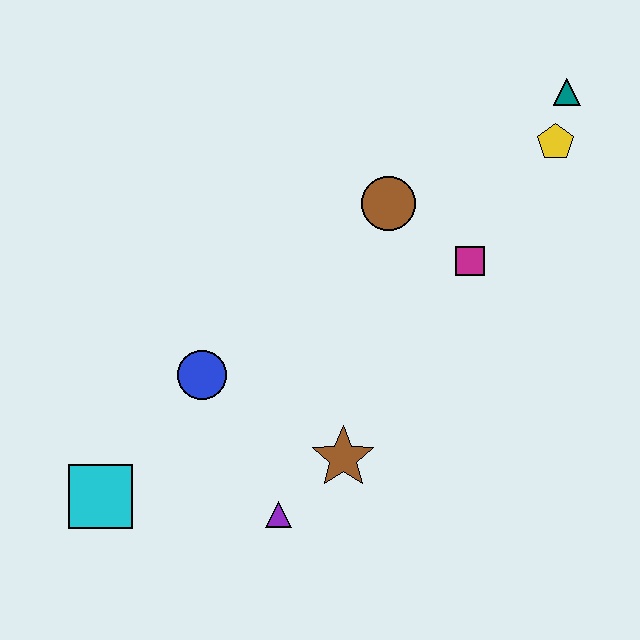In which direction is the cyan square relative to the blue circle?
The cyan square is below the blue circle.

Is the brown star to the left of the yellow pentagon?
Yes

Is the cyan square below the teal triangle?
Yes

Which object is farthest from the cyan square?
The teal triangle is farthest from the cyan square.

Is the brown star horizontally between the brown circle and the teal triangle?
No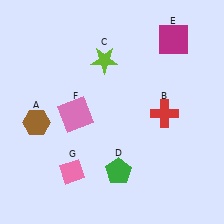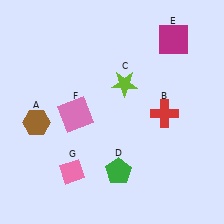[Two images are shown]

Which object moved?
The lime star (C) moved down.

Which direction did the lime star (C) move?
The lime star (C) moved down.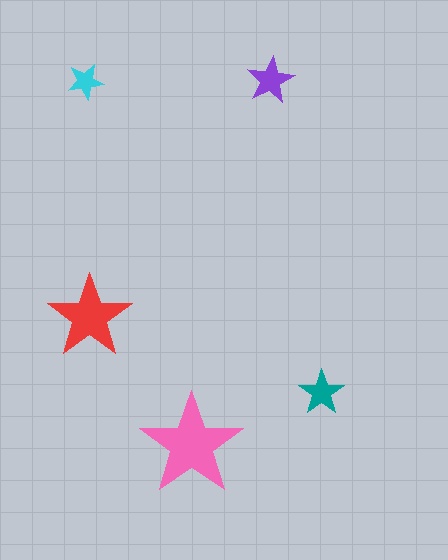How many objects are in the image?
There are 5 objects in the image.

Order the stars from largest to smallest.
the pink one, the red one, the purple one, the teal one, the cyan one.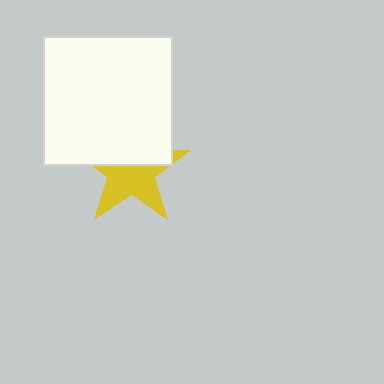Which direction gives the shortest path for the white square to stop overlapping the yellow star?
Moving up gives the shortest separation.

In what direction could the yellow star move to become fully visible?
The yellow star could move down. That would shift it out from behind the white square entirely.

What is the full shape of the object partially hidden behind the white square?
The partially hidden object is a yellow star.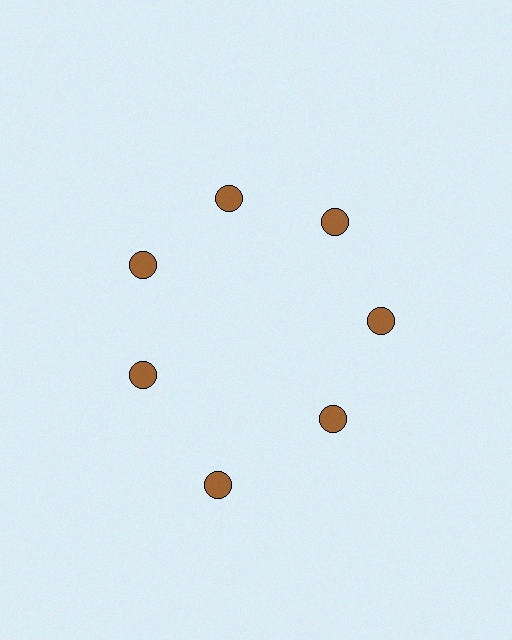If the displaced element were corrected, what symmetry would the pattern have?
It would have 7-fold rotational symmetry — the pattern would map onto itself every 51 degrees.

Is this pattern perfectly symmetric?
No. The 7 brown circles are arranged in a ring, but one element near the 6 o'clock position is pushed outward from the center, breaking the 7-fold rotational symmetry.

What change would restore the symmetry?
The symmetry would be restored by moving it inward, back onto the ring so that all 7 circles sit at equal angles and equal distance from the center.